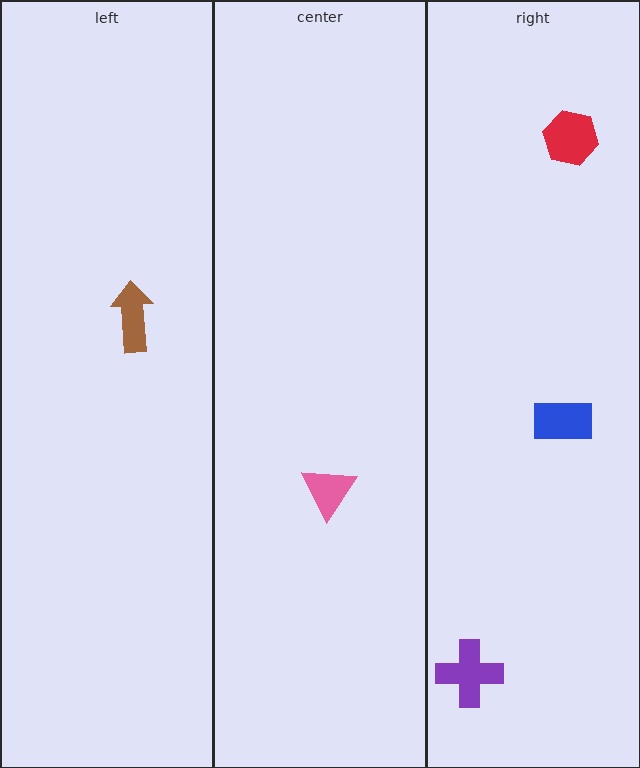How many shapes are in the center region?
1.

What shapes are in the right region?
The purple cross, the blue rectangle, the red hexagon.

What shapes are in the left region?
The brown arrow.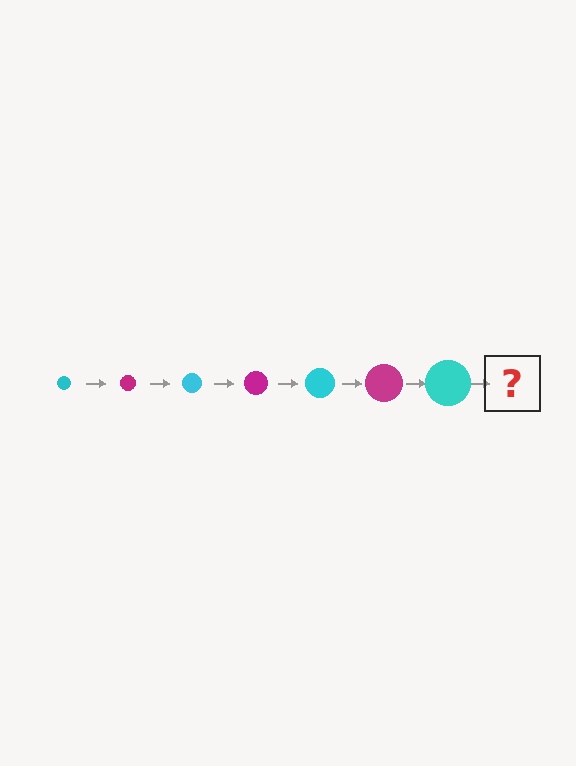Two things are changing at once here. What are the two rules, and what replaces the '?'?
The two rules are that the circle grows larger each step and the color cycles through cyan and magenta. The '?' should be a magenta circle, larger than the previous one.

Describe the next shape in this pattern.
It should be a magenta circle, larger than the previous one.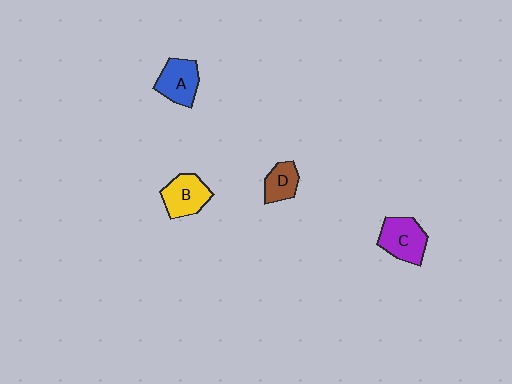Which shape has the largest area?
Shape C (purple).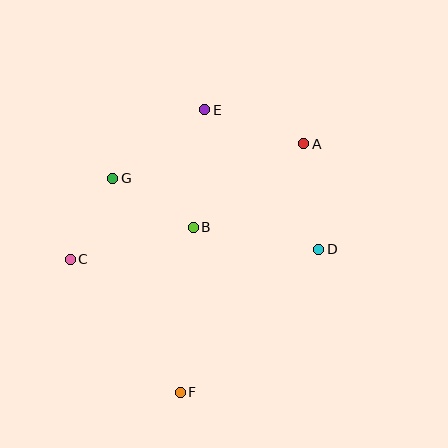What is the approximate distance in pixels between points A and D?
The distance between A and D is approximately 107 pixels.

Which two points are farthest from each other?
Points E and F are farthest from each other.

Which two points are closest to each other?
Points C and G are closest to each other.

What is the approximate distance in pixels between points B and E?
The distance between B and E is approximately 118 pixels.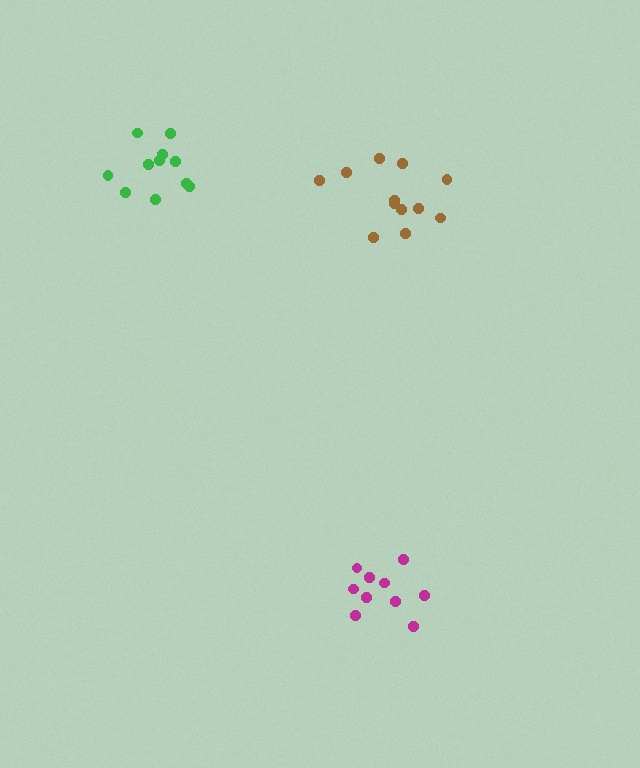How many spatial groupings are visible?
There are 3 spatial groupings.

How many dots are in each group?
Group 1: 10 dots, Group 2: 12 dots, Group 3: 11 dots (33 total).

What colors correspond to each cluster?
The clusters are colored: magenta, brown, green.